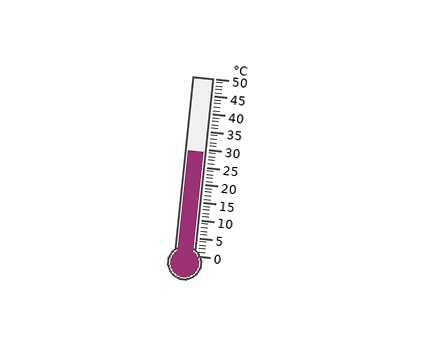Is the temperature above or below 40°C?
The temperature is below 40°C.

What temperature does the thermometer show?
The thermometer shows approximately 29°C.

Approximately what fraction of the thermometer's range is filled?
The thermometer is filled to approximately 60% of its range.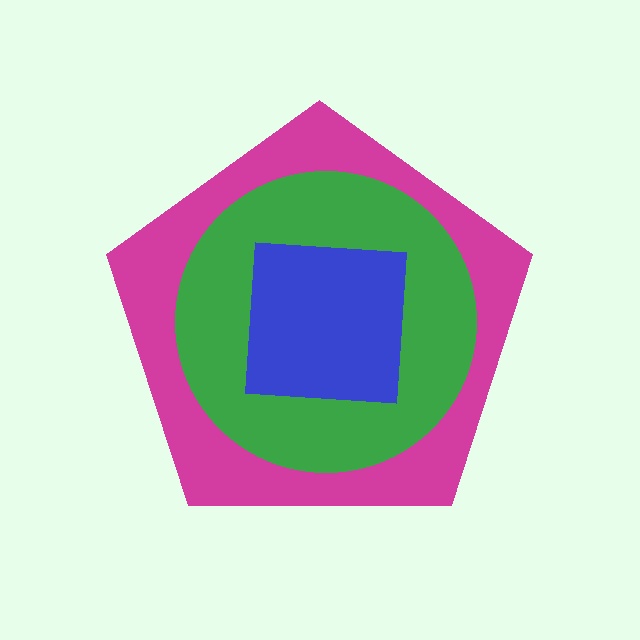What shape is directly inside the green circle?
The blue square.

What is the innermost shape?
The blue square.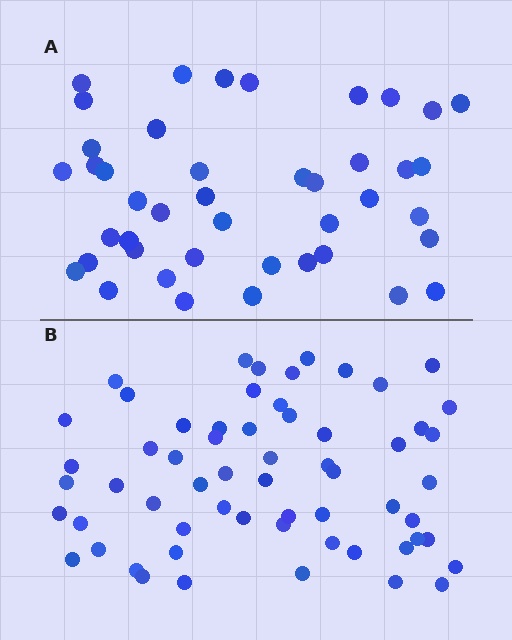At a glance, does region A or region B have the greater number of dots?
Region B (the bottom region) has more dots.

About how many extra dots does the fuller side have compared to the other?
Region B has approximately 15 more dots than region A.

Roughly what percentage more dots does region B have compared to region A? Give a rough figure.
About 40% more.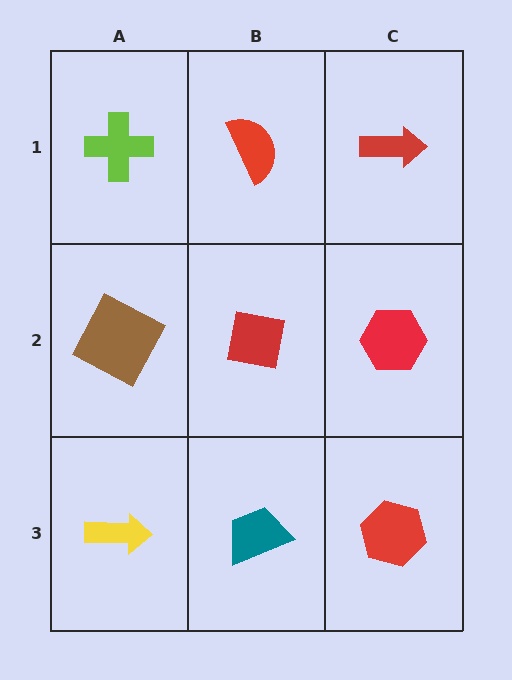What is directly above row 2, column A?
A lime cross.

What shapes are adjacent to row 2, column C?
A red arrow (row 1, column C), a red hexagon (row 3, column C), a red square (row 2, column B).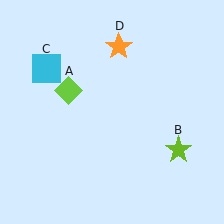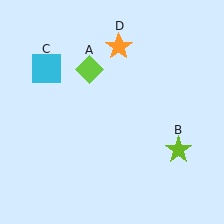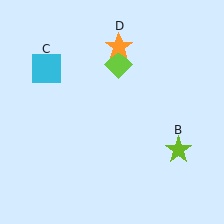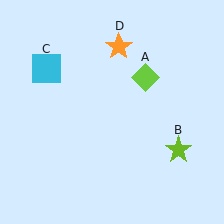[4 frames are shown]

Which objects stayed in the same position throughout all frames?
Lime star (object B) and cyan square (object C) and orange star (object D) remained stationary.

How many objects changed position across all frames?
1 object changed position: lime diamond (object A).